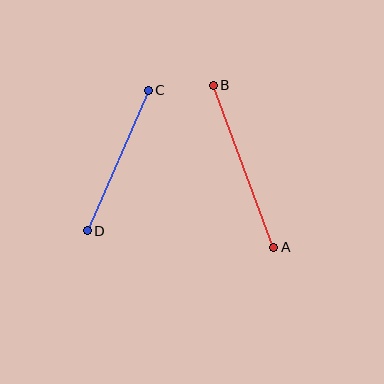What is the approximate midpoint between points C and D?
The midpoint is at approximately (118, 160) pixels.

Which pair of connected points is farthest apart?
Points A and B are farthest apart.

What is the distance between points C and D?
The distance is approximately 153 pixels.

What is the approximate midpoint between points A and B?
The midpoint is at approximately (243, 166) pixels.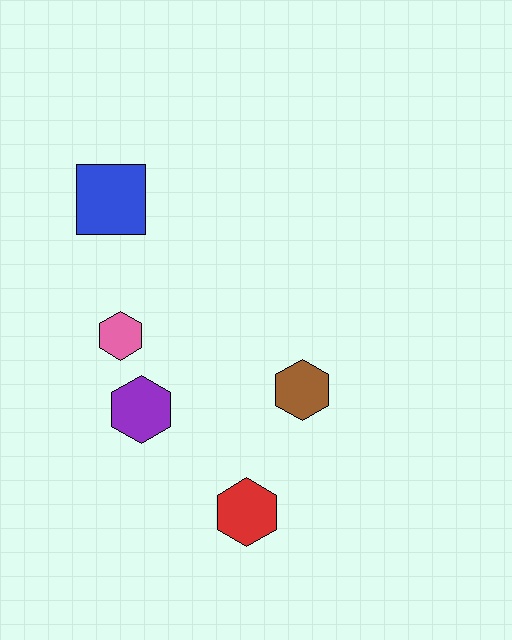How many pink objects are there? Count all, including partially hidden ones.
There is 1 pink object.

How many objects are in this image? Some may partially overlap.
There are 5 objects.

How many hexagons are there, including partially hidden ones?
There are 4 hexagons.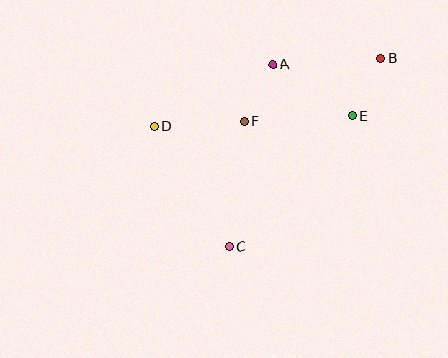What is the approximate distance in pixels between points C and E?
The distance between C and E is approximately 180 pixels.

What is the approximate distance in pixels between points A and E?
The distance between A and E is approximately 94 pixels.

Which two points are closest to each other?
Points A and F are closest to each other.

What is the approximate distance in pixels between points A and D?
The distance between A and D is approximately 134 pixels.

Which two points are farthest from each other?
Points B and C are farthest from each other.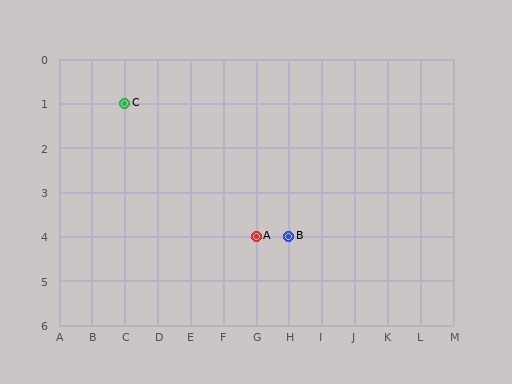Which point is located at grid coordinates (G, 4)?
Point A is at (G, 4).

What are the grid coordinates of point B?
Point B is at grid coordinates (H, 4).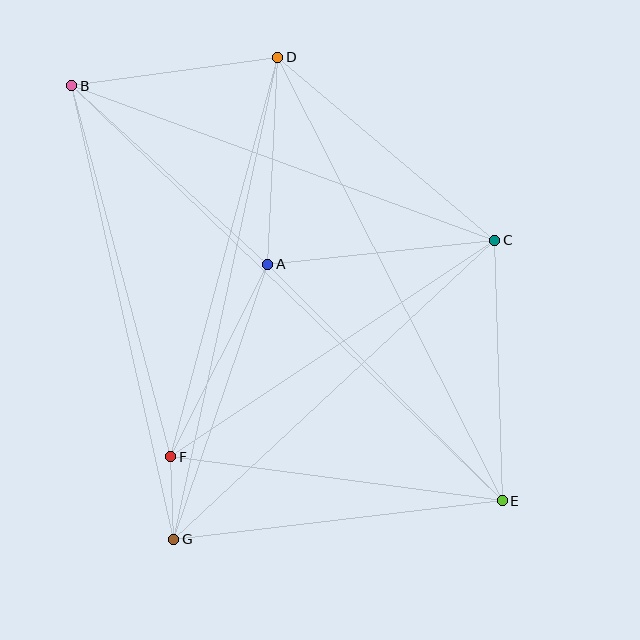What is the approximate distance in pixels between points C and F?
The distance between C and F is approximately 389 pixels.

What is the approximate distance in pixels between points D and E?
The distance between D and E is approximately 497 pixels.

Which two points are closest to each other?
Points F and G are closest to each other.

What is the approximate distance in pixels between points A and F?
The distance between A and F is approximately 215 pixels.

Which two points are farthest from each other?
Points B and E are farthest from each other.